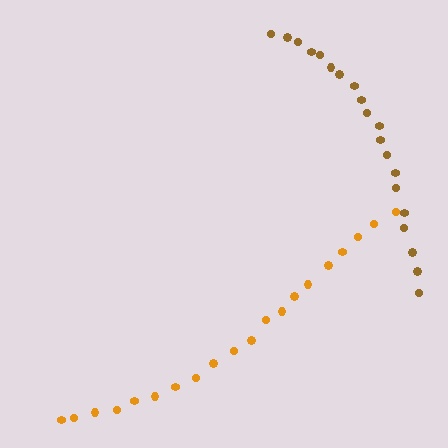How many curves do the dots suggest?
There are 2 distinct paths.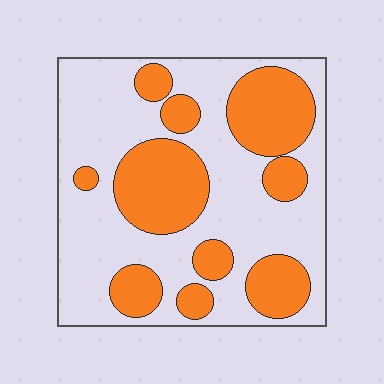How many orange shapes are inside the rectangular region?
10.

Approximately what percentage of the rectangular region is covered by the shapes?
Approximately 35%.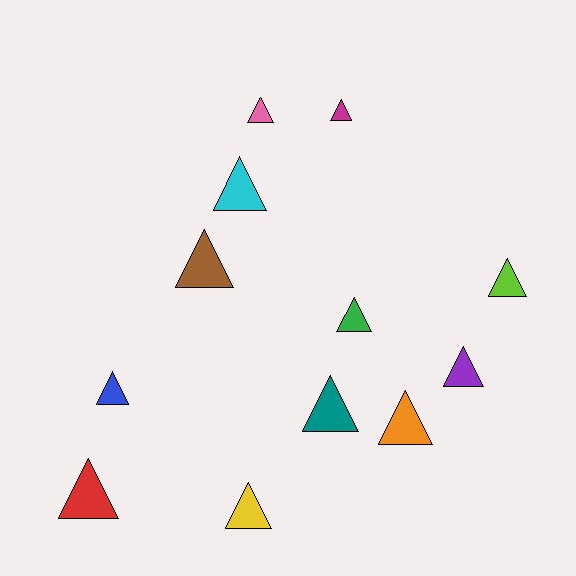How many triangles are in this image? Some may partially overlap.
There are 12 triangles.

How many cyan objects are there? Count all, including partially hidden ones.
There is 1 cyan object.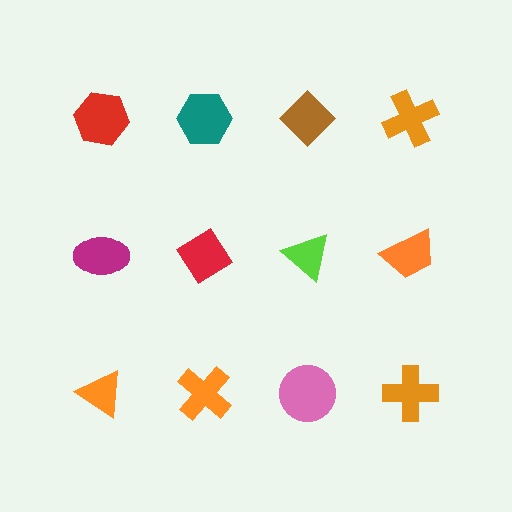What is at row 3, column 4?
An orange cross.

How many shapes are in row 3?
4 shapes.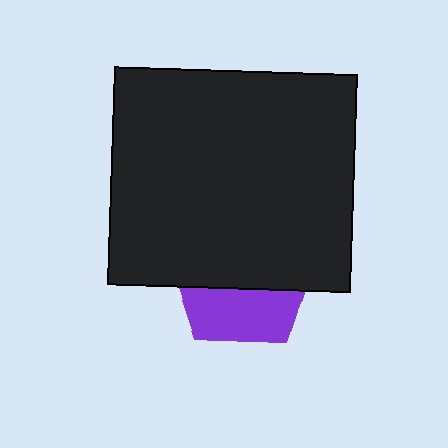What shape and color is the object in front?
The object in front is a black rectangle.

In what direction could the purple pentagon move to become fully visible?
The purple pentagon could move down. That would shift it out from behind the black rectangle entirely.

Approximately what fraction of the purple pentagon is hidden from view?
Roughly 62% of the purple pentagon is hidden behind the black rectangle.